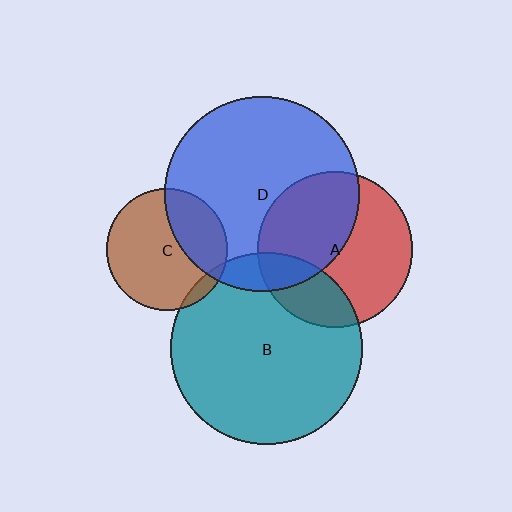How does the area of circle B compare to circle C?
Approximately 2.5 times.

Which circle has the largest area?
Circle D (blue).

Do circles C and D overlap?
Yes.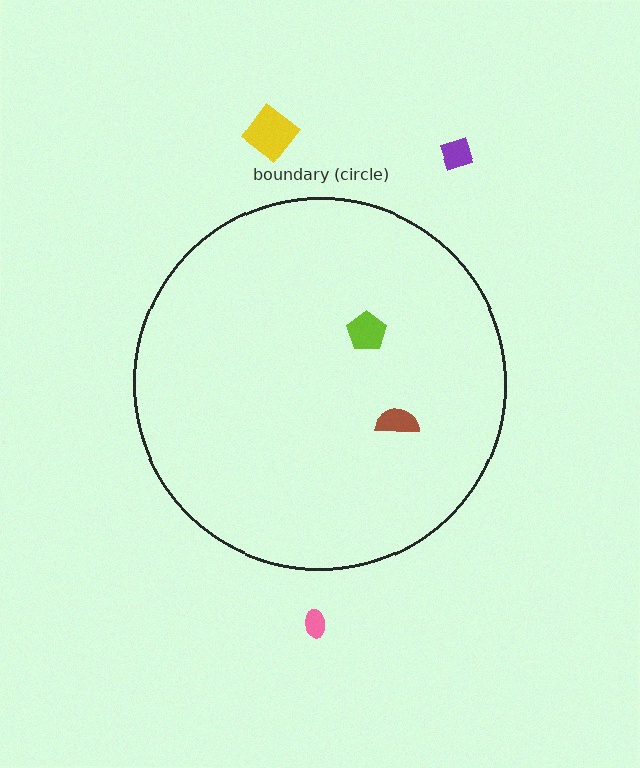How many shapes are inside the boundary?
2 inside, 3 outside.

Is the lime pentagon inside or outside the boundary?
Inside.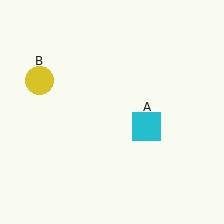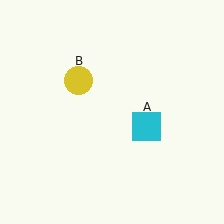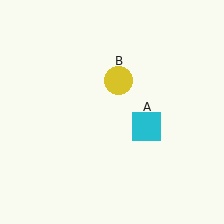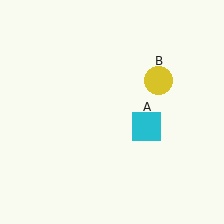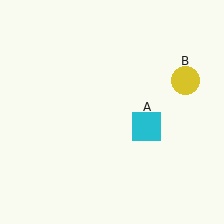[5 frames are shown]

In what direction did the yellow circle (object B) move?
The yellow circle (object B) moved right.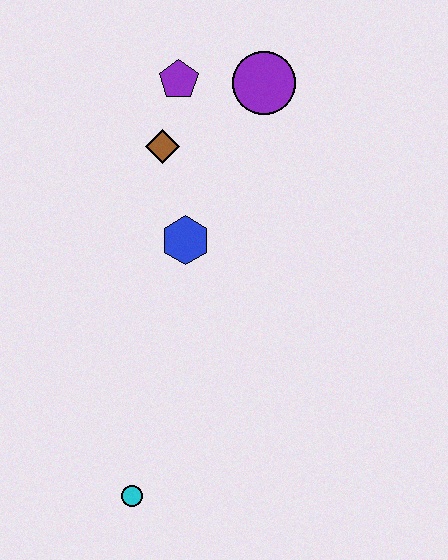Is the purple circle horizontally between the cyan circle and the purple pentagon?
No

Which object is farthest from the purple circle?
The cyan circle is farthest from the purple circle.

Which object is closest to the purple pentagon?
The brown diamond is closest to the purple pentagon.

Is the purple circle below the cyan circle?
No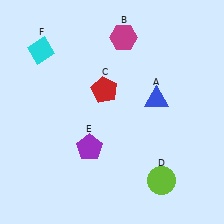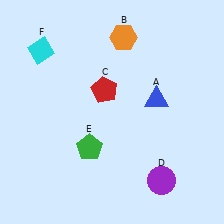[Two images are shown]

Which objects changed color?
B changed from magenta to orange. D changed from lime to purple. E changed from purple to green.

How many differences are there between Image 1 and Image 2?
There are 3 differences between the two images.